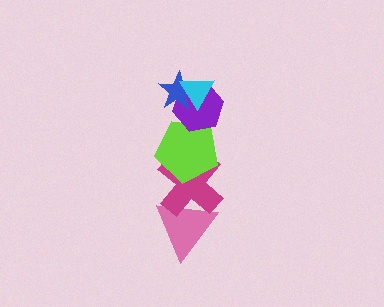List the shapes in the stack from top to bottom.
From top to bottom: the cyan triangle, the blue star, the purple hexagon, the lime pentagon, the magenta cross, the pink triangle.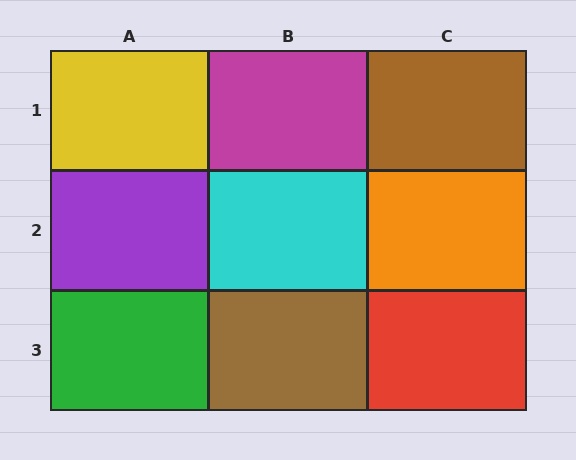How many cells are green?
1 cell is green.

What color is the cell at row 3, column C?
Red.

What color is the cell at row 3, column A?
Green.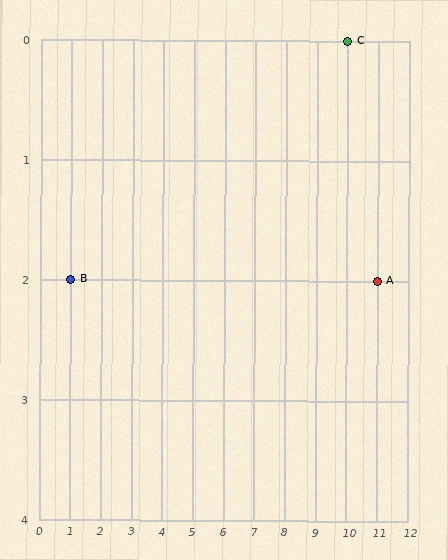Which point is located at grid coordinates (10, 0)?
Point C is at (10, 0).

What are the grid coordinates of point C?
Point C is at grid coordinates (10, 0).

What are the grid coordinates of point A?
Point A is at grid coordinates (11, 2).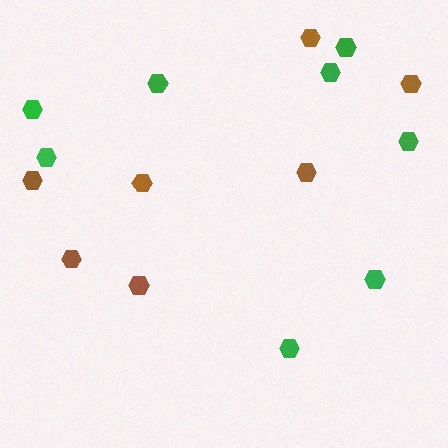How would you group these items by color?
There are 2 groups: one group of green hexagons (8) and one group of brown hexagons (7).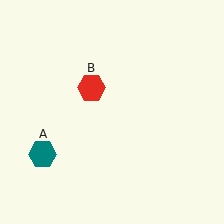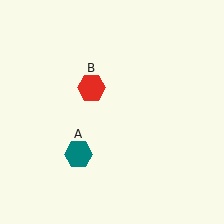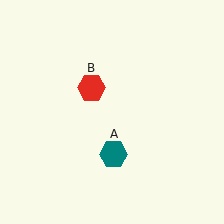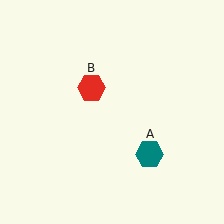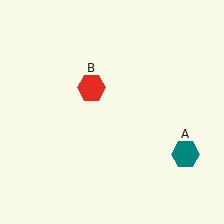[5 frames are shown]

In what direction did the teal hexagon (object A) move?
The teal hexagon (object A) moved right.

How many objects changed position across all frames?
1 object changed position: teal hexagon (object A).